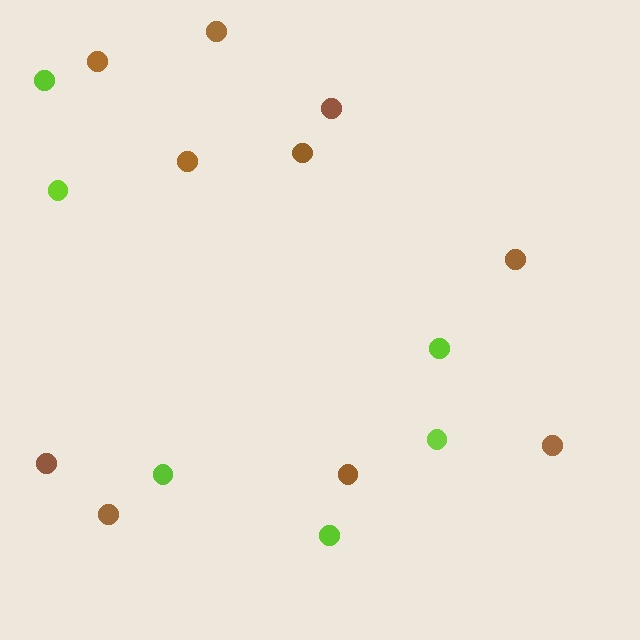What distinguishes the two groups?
There are 2 groups: one group of brown circles (10) and one group of lime circles (6).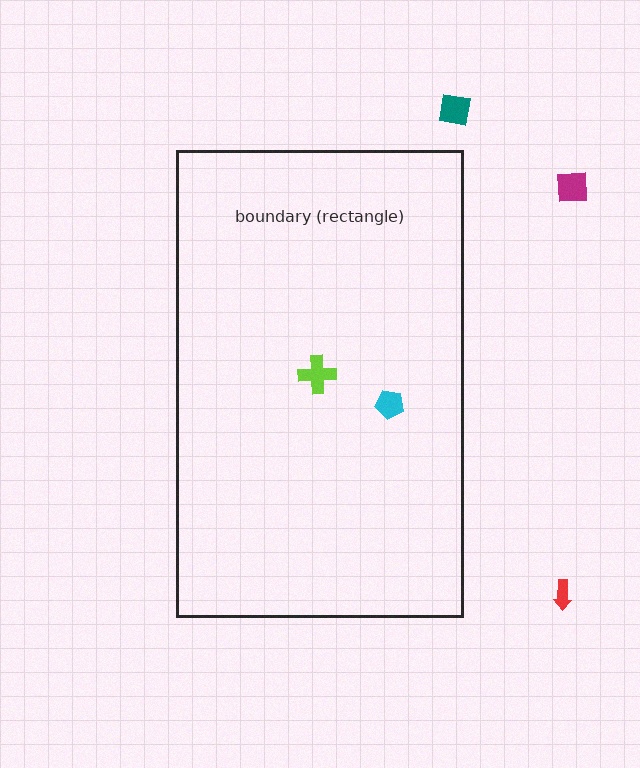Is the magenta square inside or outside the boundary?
Outside.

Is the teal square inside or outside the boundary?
Outside.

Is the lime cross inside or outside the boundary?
Inside.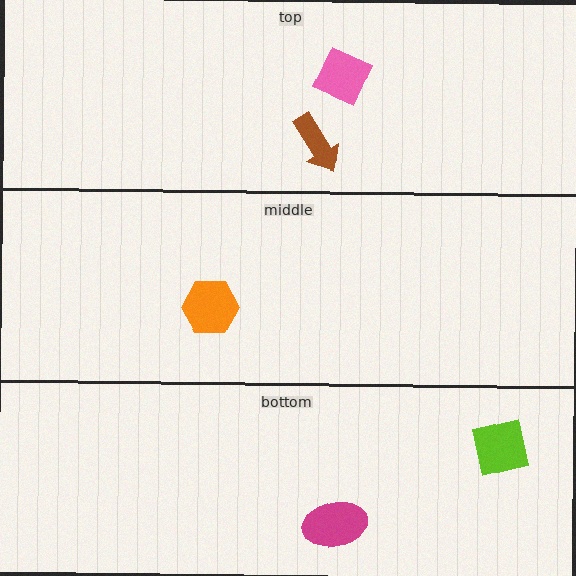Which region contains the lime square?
The bottom region.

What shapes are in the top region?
The brown arrow, the pink diamond.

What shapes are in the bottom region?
The lime square, the magenta ellipse.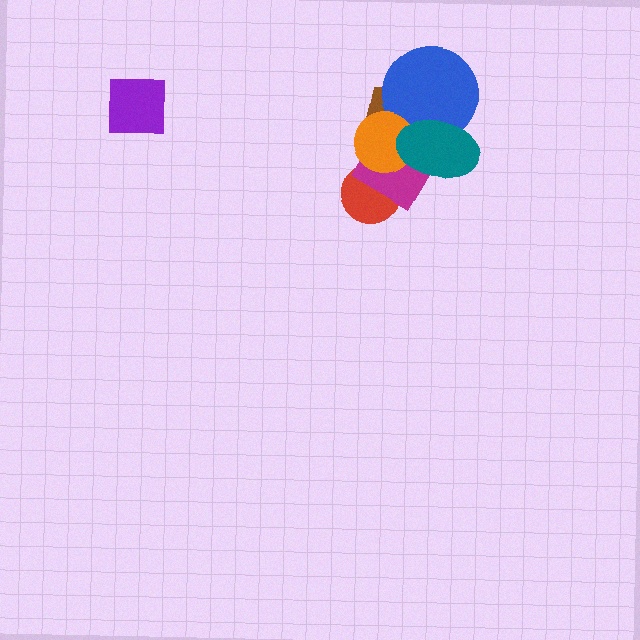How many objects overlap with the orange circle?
5 objects overlap with the orange circle.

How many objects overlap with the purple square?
0 objects overlap with the purple square.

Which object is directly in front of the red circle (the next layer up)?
The magenta diamond is directly in front of the red circle.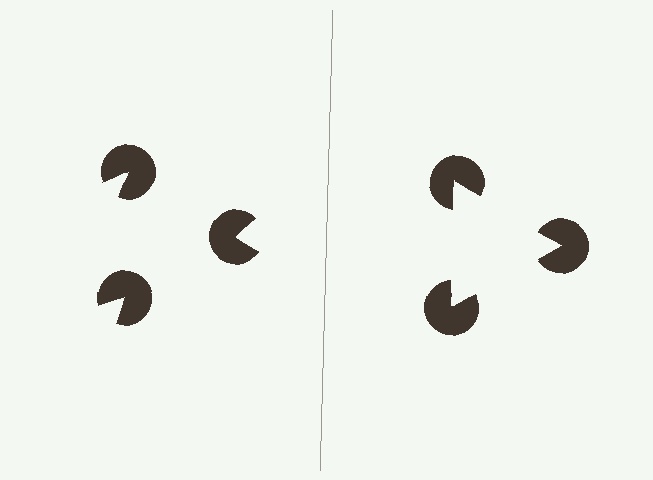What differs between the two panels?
The pac-man discs are positioned identically on both sides; only the wedge orientations differ. On the right they align to a triangle; on the left they are misaligned.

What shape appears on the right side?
An illusory triangle.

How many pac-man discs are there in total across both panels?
6 — 3 on each side.